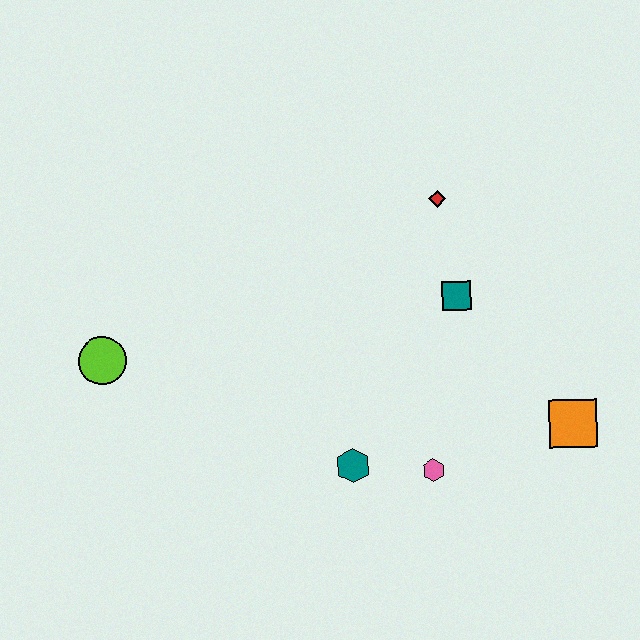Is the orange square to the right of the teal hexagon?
Yes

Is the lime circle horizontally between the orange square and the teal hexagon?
No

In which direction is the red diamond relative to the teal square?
The red diamond is above the teal square.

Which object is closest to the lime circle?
The teal hexagon is closest to the lime circle.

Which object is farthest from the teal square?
The lime circle is farthest from the teal square.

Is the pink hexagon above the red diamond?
No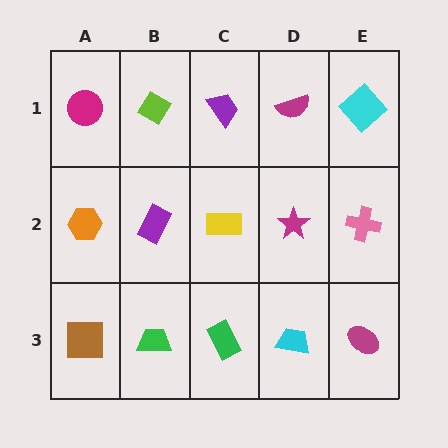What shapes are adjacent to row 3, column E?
A pink cross (row 2, column E), a cyan trapezoid (row 3, column D).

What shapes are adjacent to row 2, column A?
A magenta circle (row 1, column A), a brown square (row 3, column A), a purple rectangle (row 2, column B).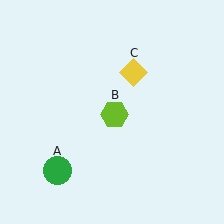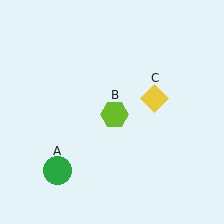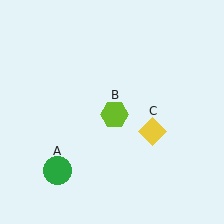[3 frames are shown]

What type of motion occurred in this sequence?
The yellow diamond (object C) rotated clockwise around the center of the scene.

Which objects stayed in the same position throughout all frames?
Green circle (object A) and lime hexagon (object B) remained stationary.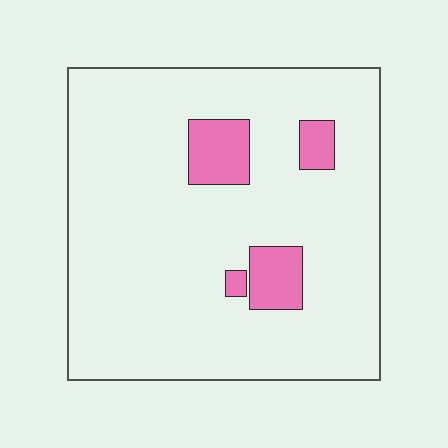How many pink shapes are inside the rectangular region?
4.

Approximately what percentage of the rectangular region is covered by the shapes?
Approximately 10%.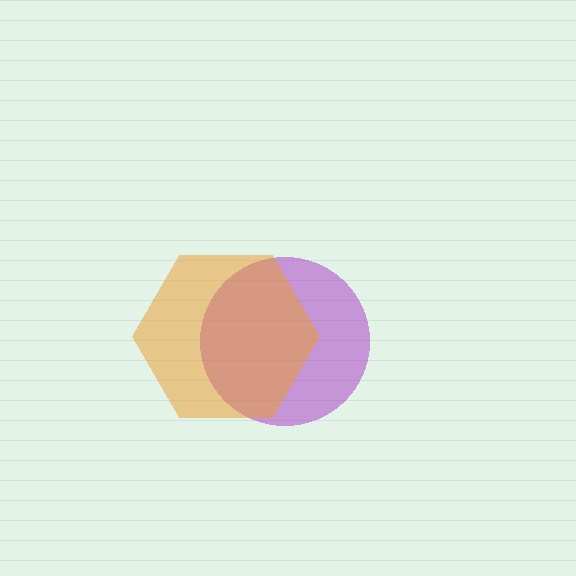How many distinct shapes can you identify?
There are 2 distinct shapes: a purple circle, an orange hexagon.